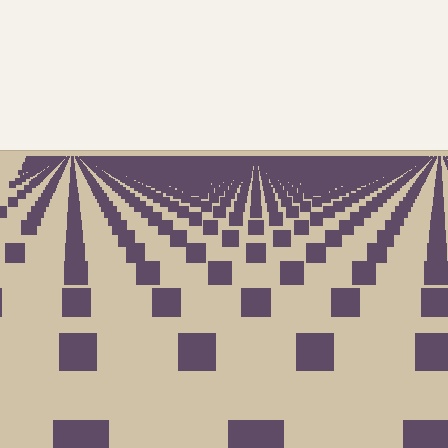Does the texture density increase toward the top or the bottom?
Density increases toward the top.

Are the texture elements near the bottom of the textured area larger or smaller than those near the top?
Larger. Near the bottom, elements are closer to the viewer and appear at a bigger on-screen size.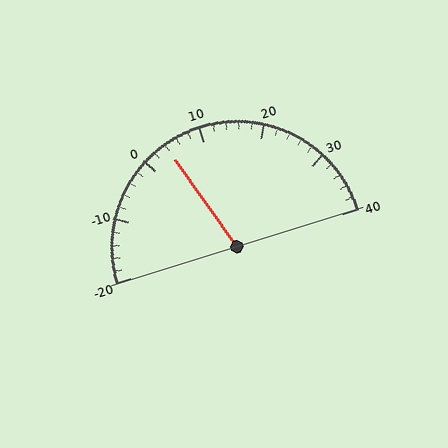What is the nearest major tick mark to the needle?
The nearest major tick mark is 0.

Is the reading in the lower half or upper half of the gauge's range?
The reading is in the lower half of the range (-20 to 40).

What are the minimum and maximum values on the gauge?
The gauge ranges from -20 to 40.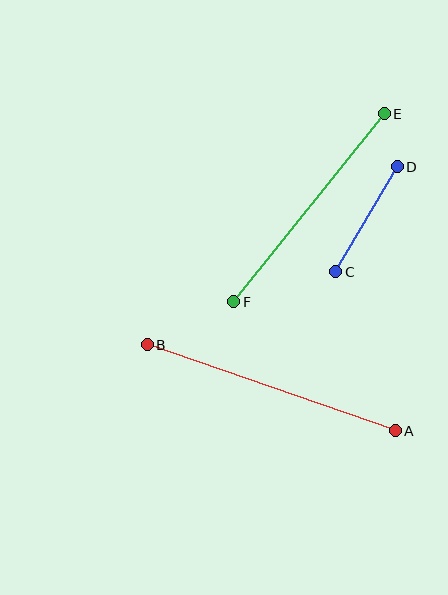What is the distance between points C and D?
The distance is approximately 122 pixels.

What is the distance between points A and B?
The distance is approximately 263 pixels.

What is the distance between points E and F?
The distance is approximately 241 pixels.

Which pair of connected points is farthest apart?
Points A and B are farthest apart.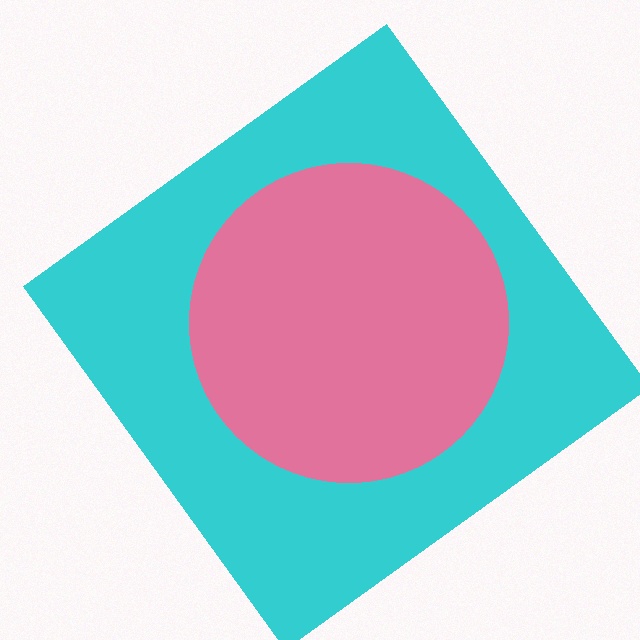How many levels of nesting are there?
2.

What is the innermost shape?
The pink circle.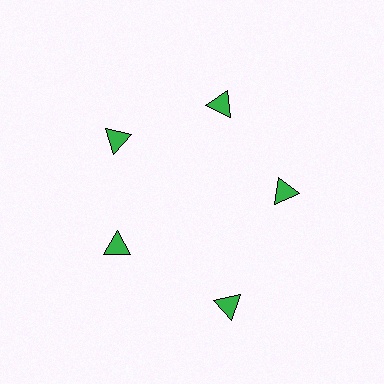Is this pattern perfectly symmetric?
No. The 5 green triangles are arranged in a ring, but one element near the 5 o'clock position is pushed outward from the center, breaking the 5-fold rotational symmetry.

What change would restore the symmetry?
The symmetry would be restored by moving it inward, back onto the ring so that all 5 triangles sit at equal angles and equal distance from the center.